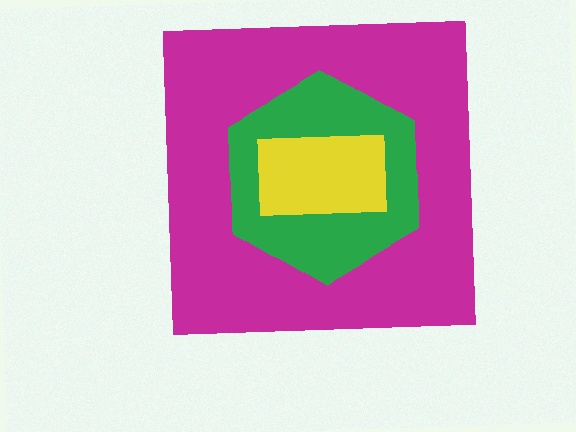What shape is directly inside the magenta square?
The green hexagon.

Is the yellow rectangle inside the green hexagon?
Yes.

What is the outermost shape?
The magenta square.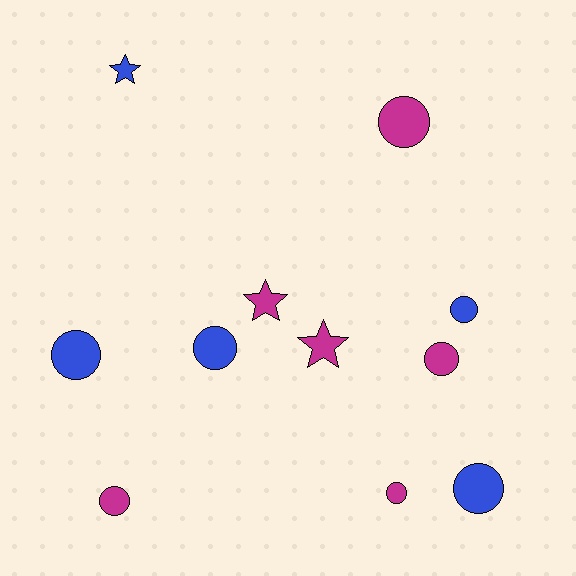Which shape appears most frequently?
Circle, with 8 objects.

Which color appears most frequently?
Magenta, with 6 objects.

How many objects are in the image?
There are 11 objects.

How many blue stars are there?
There is 1 blue star.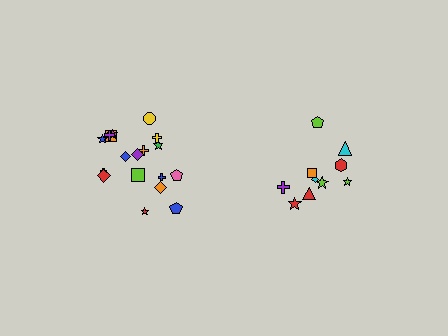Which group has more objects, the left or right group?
The left group.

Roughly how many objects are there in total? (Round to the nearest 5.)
Roughly 30 objects in total.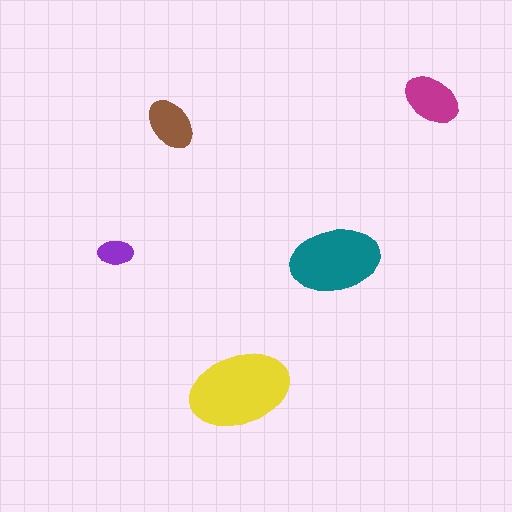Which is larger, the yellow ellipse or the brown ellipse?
The yellow one.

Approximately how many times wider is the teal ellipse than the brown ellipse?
About 1.5 times wider.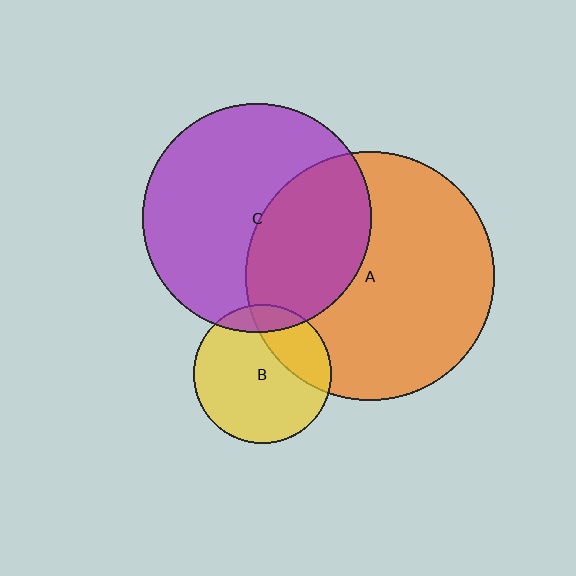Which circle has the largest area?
Circle A (orange).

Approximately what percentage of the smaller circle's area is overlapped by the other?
Approximately 10%.